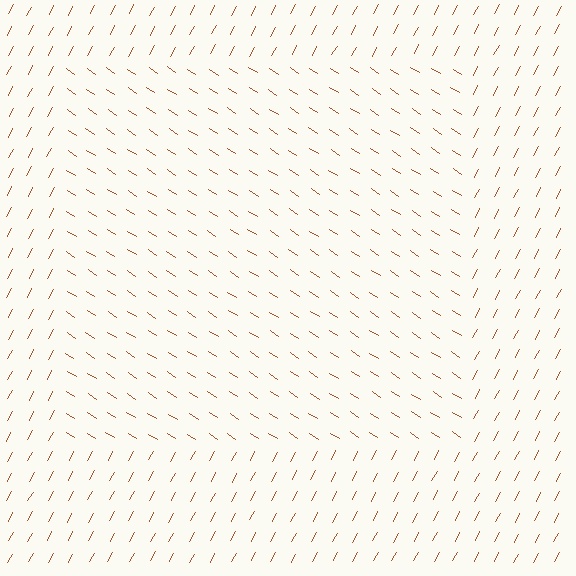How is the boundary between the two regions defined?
The boundary is defined purely by a change in line orientation (approximately 85 degrees difference). All lines are the same color and thickness.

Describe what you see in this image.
The image is filled with small brown line segments. A rectangle region in the image has lines oriented differently from the surrounding lines, creating a visible texture boundary.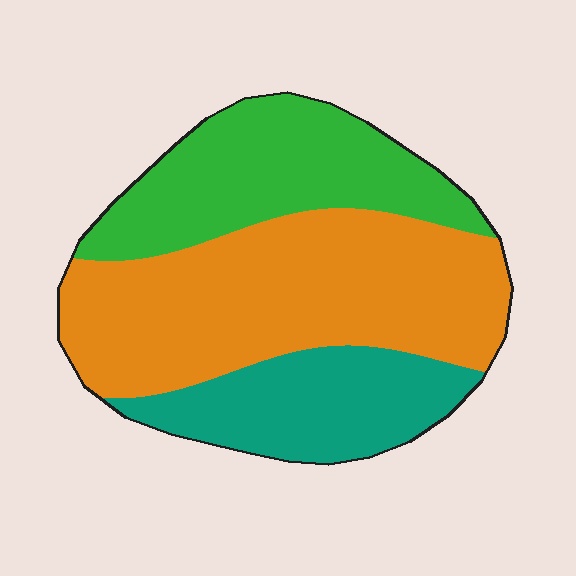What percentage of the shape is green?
Green covers roughly 30% of the shape.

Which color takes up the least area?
Teal, at roughly 20%.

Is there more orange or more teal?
Orange.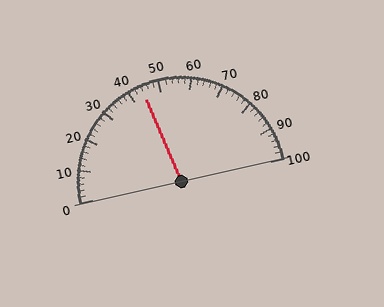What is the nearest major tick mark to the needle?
The nearest major tick mark is 40.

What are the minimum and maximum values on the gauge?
The gauge ranges from 0 to 100.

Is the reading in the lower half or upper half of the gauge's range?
The reading is in the lower half of the range (0 to 100).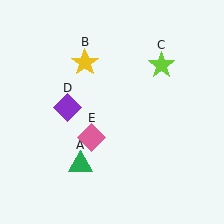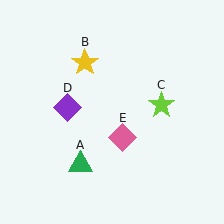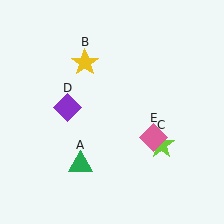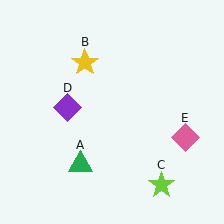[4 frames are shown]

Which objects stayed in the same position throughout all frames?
Green triangle (object A) and yellow star (object B) and purple diamond (object D) remained stationary.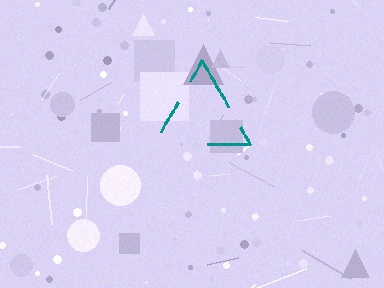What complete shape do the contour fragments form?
The contour fragments form a triangle.